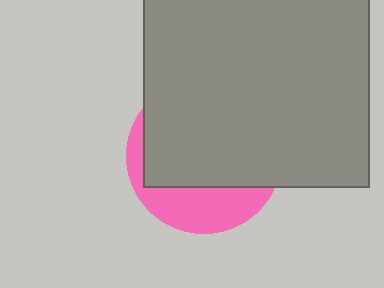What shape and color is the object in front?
The object in front is a gray rectangle.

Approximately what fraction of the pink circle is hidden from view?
Roughly 69% of the pink circle is hidden behind the gray rectangle.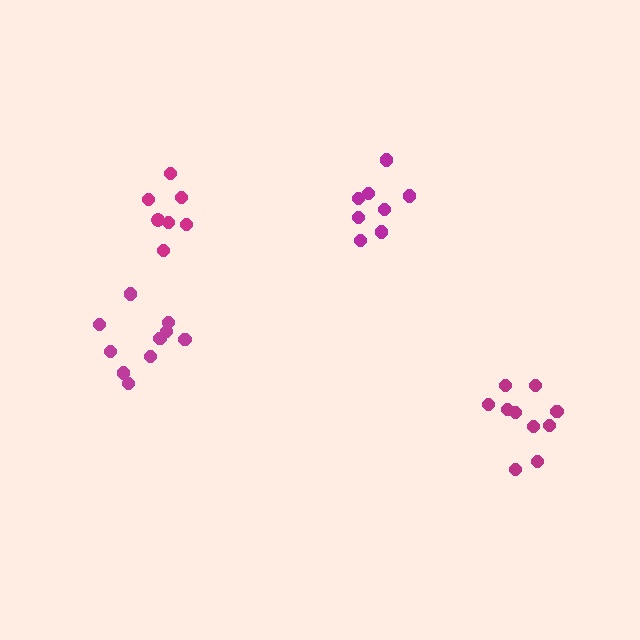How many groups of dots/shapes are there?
There are 4 groups.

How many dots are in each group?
Group 1: 8 dots, Group 2: 7 dots, Group 3: 10 dots, Group 4: 10 dots (35 total).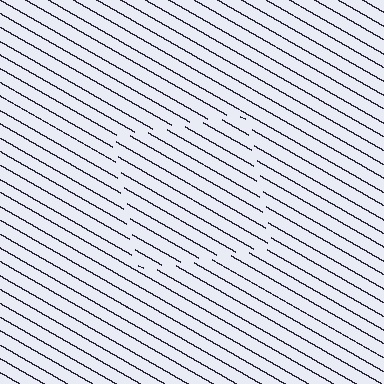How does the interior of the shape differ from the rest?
The interior of the shape contains the same grating, shifted by half a period — the contour is defined by the phase discontinuity where line-ends from the inner and outer gratings abut.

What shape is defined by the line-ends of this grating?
An illusory square. The interior of the shape contains the same grating, shifted by half a period — the contour is defined by the phase discontinuity where line-ends from the inner and outer gratings abut.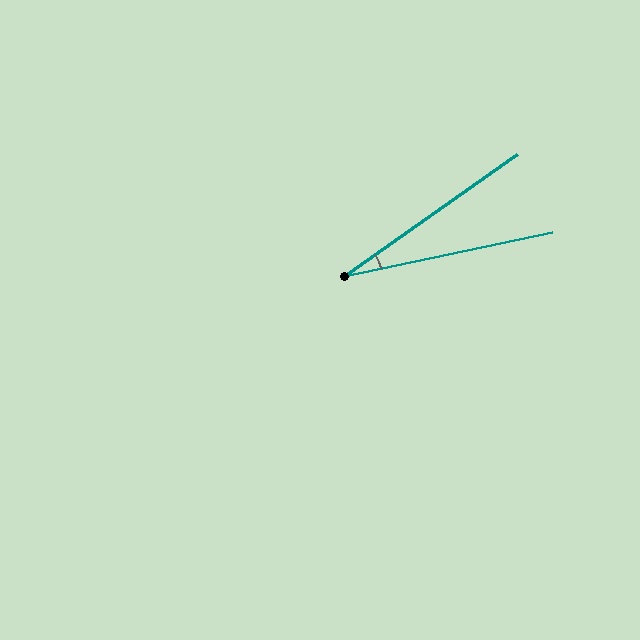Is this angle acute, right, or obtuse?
It is acute.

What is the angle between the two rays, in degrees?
Approximately 23 degrees.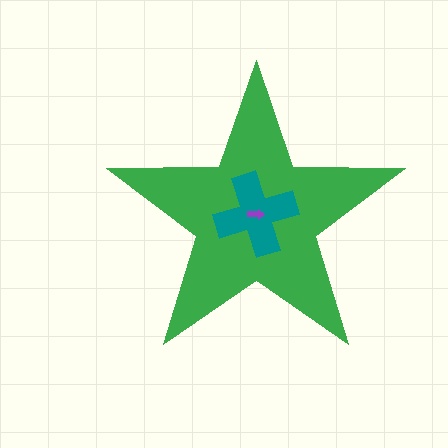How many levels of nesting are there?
3.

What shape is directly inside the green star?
The teal cross.